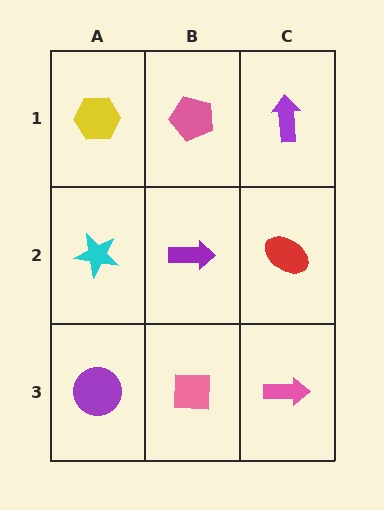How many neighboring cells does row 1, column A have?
2.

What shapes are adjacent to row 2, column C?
A purple arrow (row 1, column C), a pink arrow (row 3, column C), a purple arrow (row 2, column B).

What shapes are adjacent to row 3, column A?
A cyan star (row 2, column A), a pink square (row 3, column B).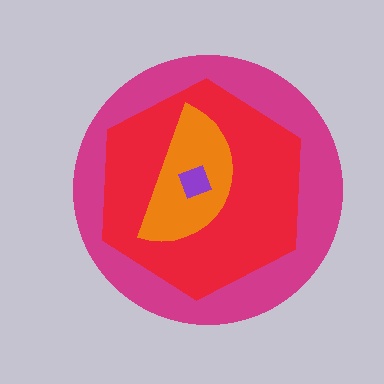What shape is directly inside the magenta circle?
The red hexagon.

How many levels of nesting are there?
4.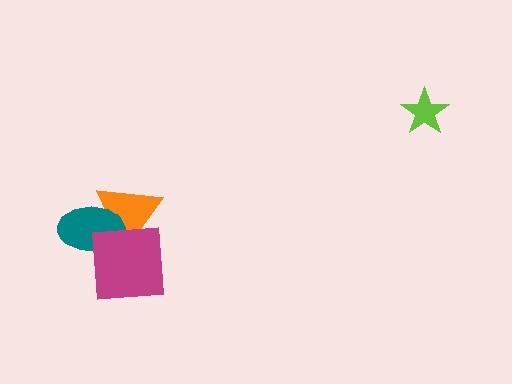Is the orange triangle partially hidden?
Yes, it is partially covered by another shape.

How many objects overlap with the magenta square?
2 objects overlap with the magenta square.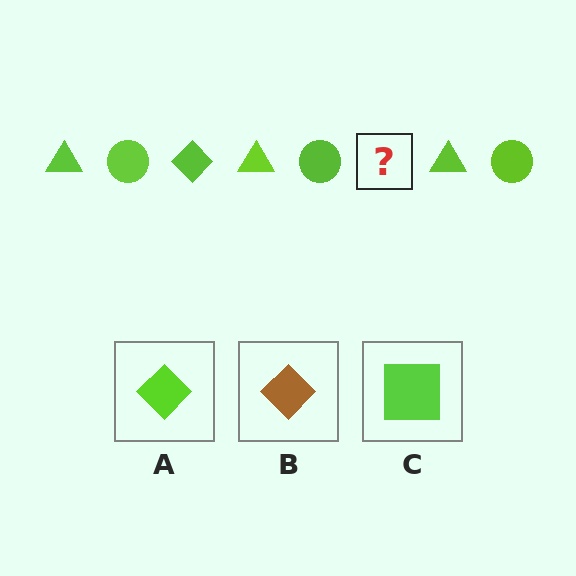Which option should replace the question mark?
Option A.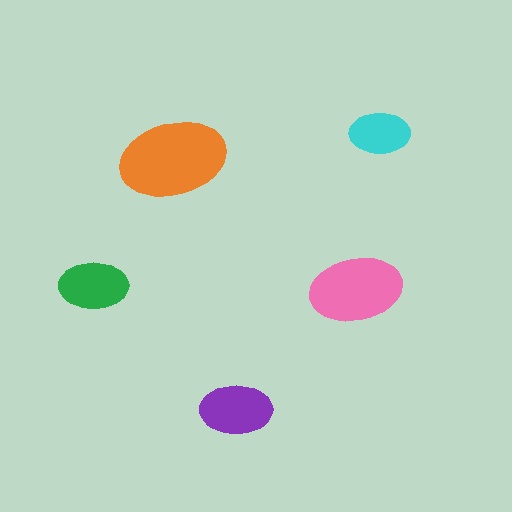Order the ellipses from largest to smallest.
the orange one, the pink one, the purple one, the green one, the cyan one.